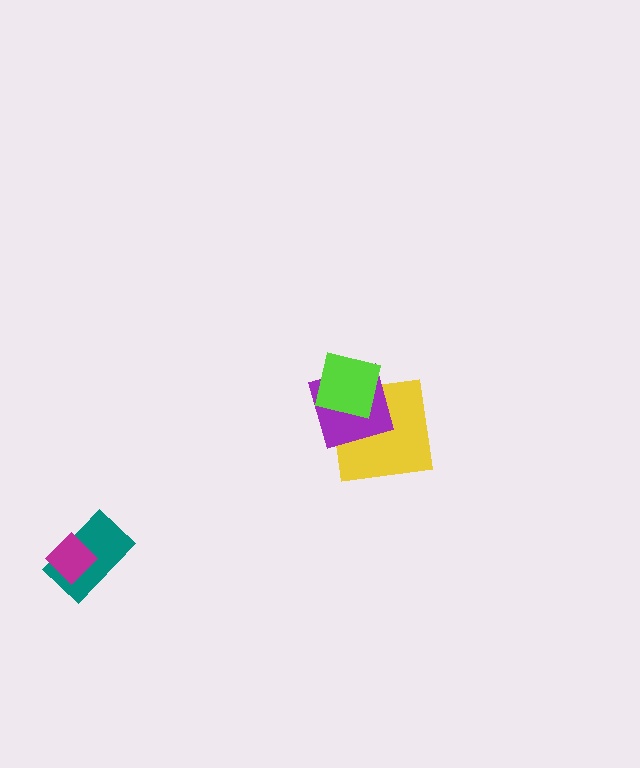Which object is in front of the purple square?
The lime square is in front of the purple square.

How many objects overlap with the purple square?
2 objects overlap with the purple square.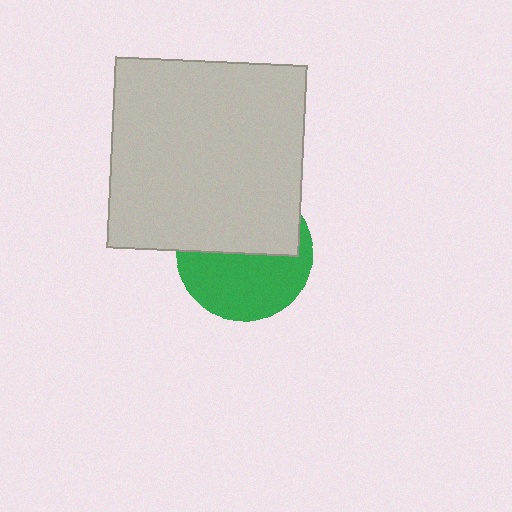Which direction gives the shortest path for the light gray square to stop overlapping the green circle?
Moving up gives the shortest separation.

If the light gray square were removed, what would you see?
You would see the complete green circle.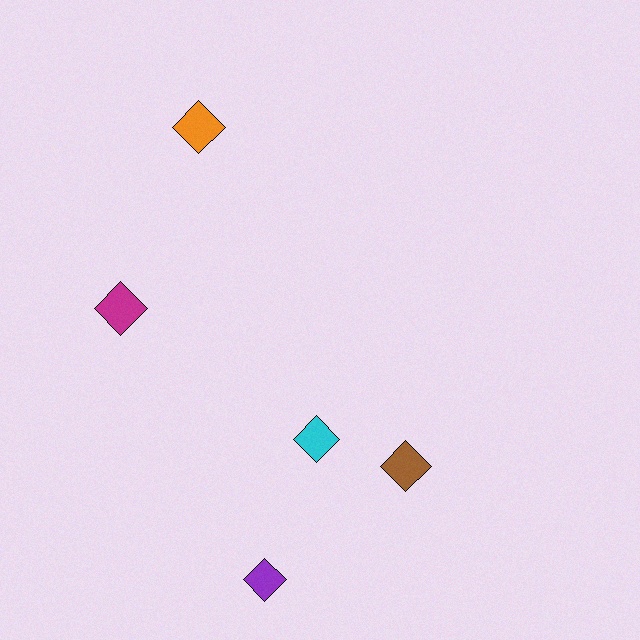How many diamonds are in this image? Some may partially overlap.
There are 5 diamonds.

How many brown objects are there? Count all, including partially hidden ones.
There is 1 brown object.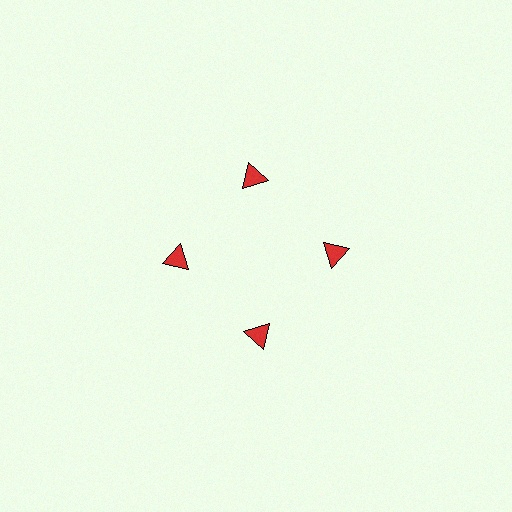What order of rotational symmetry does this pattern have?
This pattern has 4-fold rotational symmetry.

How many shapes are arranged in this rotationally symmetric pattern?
There are 4 shapes, arranged in 4 groups of 1.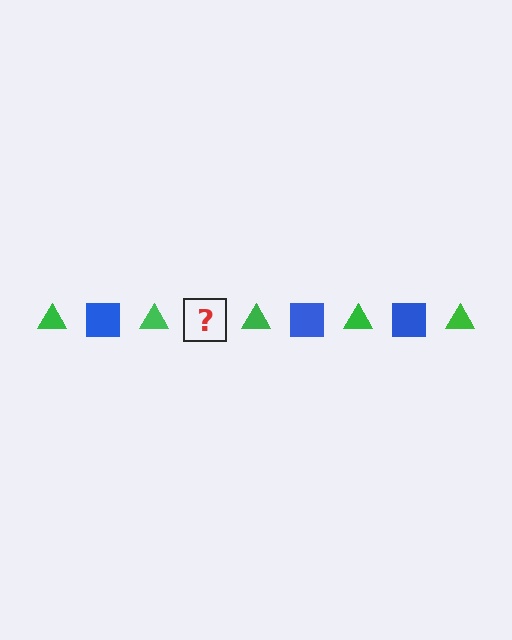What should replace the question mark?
The question mark should be replaced with a blue square.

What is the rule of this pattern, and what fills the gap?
The rule is that the pattern alternates between green triangle and blue square. The gap should be filled with a blue square.